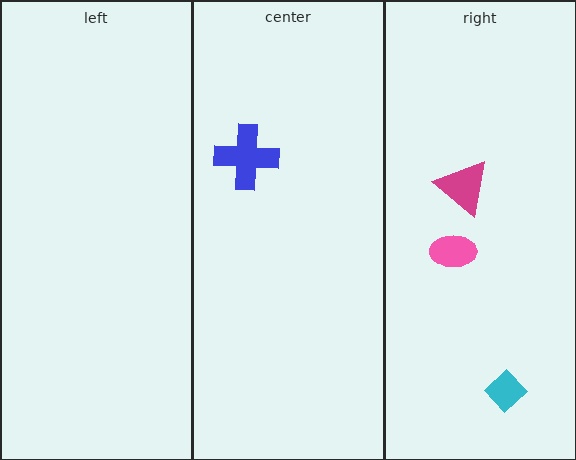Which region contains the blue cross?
The center region.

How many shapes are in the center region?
1.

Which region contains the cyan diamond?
The right region.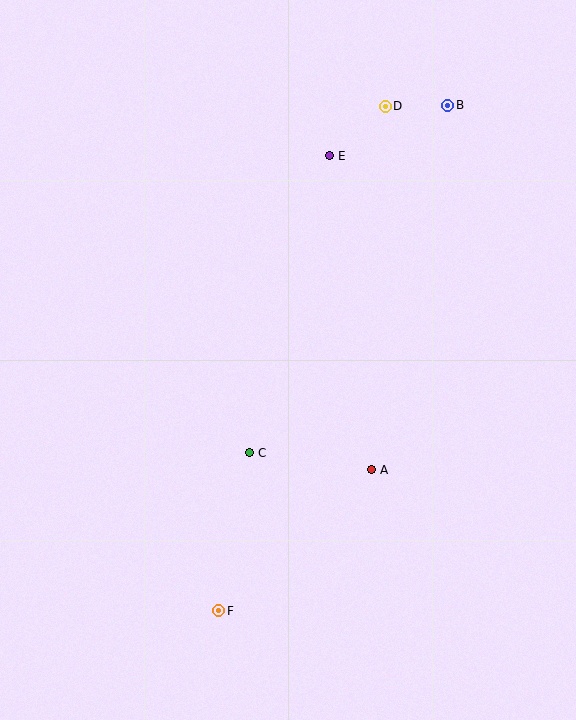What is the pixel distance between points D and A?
The distance between D and A is 364 pixels.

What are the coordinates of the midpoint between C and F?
The midpoint between C and F is at (234, 532).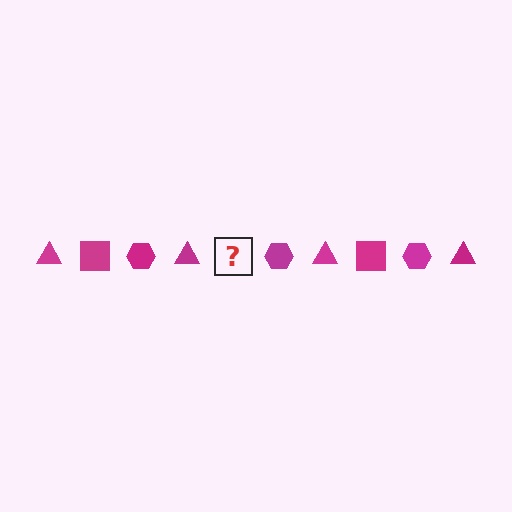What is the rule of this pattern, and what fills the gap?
The rule is that the pattern cycles through triangle, square, hexagon shapes in magenta. The gap should be filled with a magenta square.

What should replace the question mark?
The question mark should be replaced with a magenta square.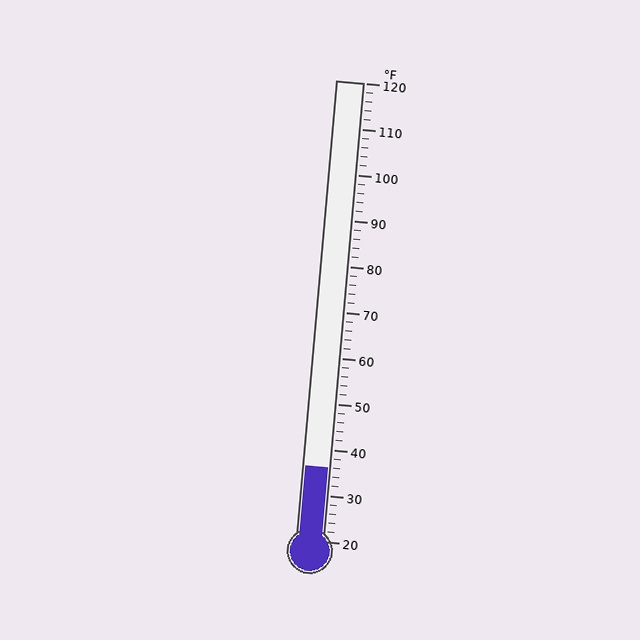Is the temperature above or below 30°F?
The temperature is above 30°F.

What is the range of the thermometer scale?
The thermometer scale ranges from 20°F to 120°F.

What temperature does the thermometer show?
The thermometer shows approximately 36°F.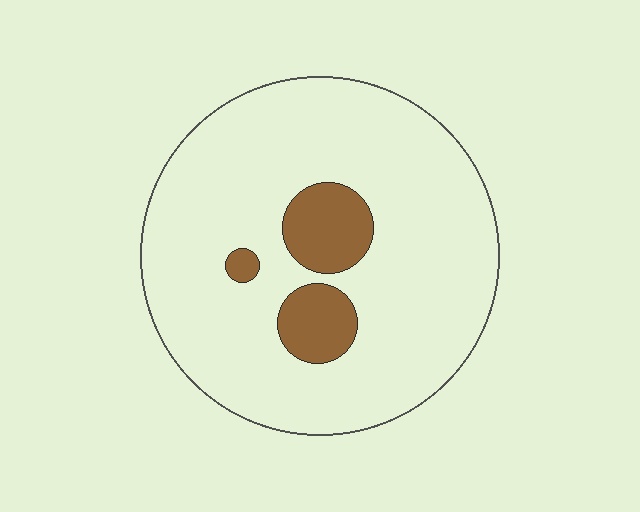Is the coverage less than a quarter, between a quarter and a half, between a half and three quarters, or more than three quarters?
Less than a quarter.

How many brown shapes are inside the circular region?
3.